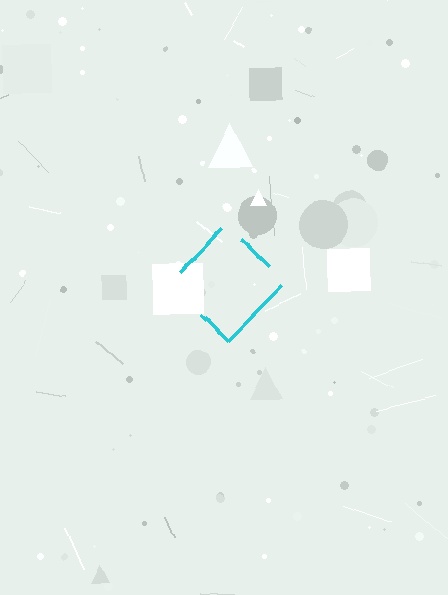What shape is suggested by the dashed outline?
The dashed outline suggests a diamond.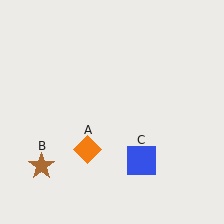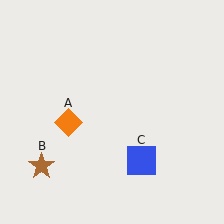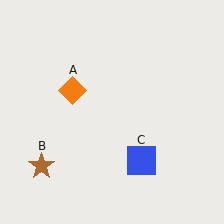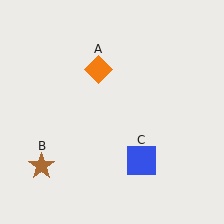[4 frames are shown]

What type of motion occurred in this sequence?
The orange diamond (object A) rotated clockwise around the center of the scene.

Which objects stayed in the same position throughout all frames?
Brown star (object B) and blue square (object C) remained stationary.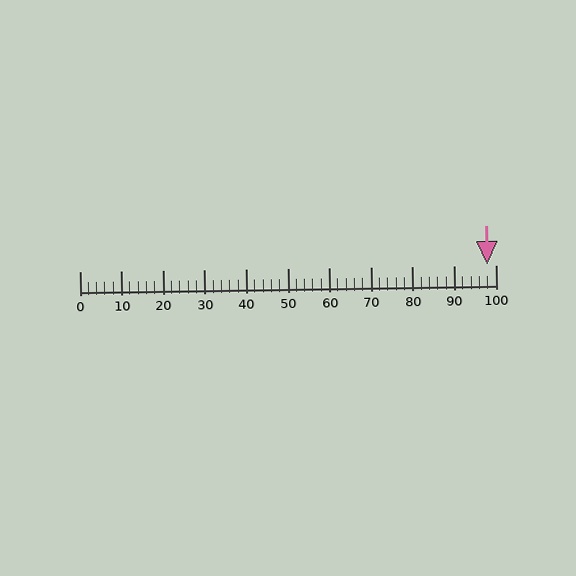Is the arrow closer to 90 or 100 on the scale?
The arrow is closer to 100.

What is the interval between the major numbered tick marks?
The major tick marks are spaced 10 units apart.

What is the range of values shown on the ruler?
The ruler shows values from 0 to 100.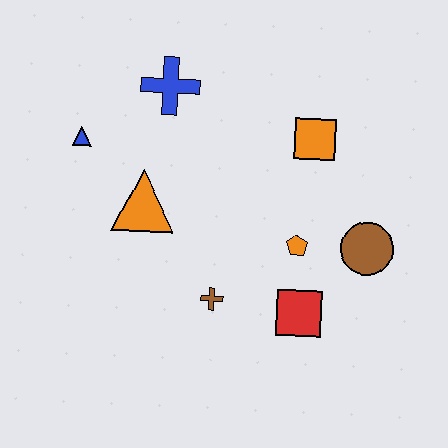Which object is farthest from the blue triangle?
The brown circle is farthest from the blue triangle.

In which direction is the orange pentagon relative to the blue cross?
The orange pentagon is below the blue cross.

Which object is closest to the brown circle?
The orange pentagon is closest to the brown circle.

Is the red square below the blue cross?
Yes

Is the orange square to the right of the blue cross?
Yes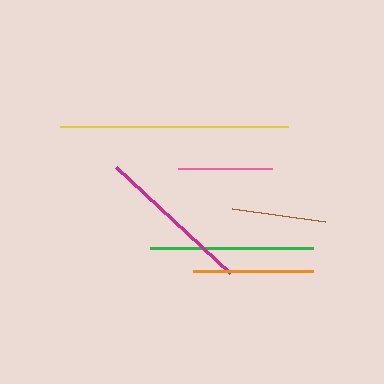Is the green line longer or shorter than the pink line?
The green line is longer than the pink line.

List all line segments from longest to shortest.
From longest to shortest: yellow, green, magenta, orange, brown, pink.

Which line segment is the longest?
The yellow line is the longest at approximately 228 pixels.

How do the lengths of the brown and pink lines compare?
The brown and pink lines are approximately the same length.